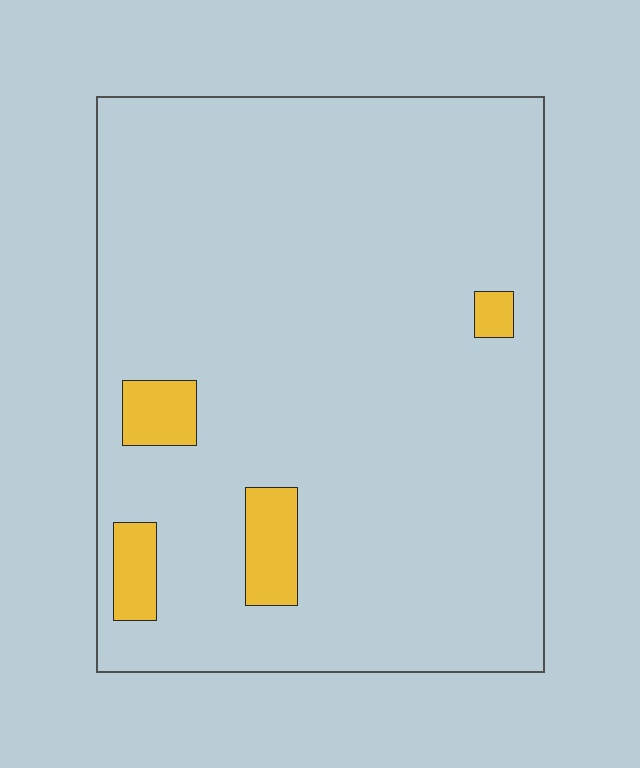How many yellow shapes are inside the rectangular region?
4.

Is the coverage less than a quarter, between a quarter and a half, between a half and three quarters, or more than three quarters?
Less than a quarter.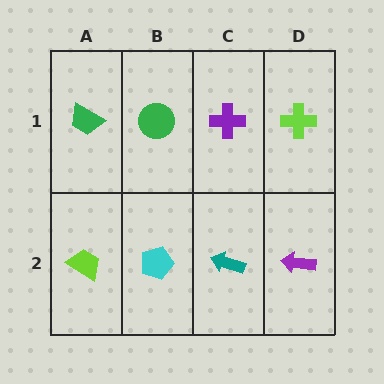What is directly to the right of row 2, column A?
A cyan pentagon.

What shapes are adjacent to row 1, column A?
A lime trapezoid (row 2, column A), a green circle (row 1, column B).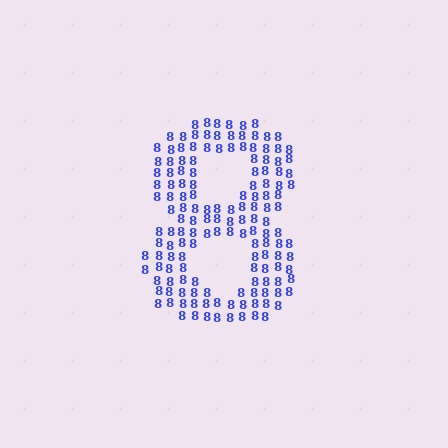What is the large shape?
The large shape is the digit 8.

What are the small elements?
The small elements are digit 8's.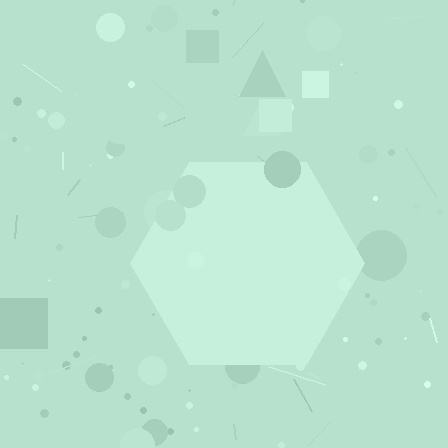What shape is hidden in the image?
A hexagon is hidden in the image.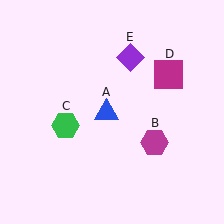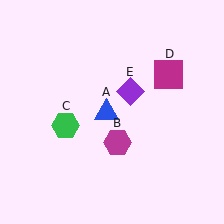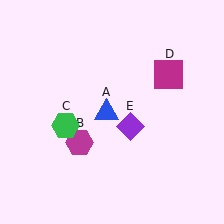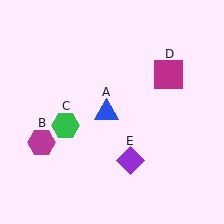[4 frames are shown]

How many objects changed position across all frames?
2 objects changed position: magenta hexagon (object B), purple diamond (object E).